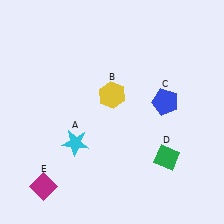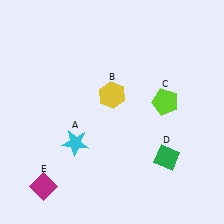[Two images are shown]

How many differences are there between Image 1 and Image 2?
There is 1 difference between the two images.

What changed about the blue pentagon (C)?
In Image 1, C is blue. In Image 2, it changed to lime.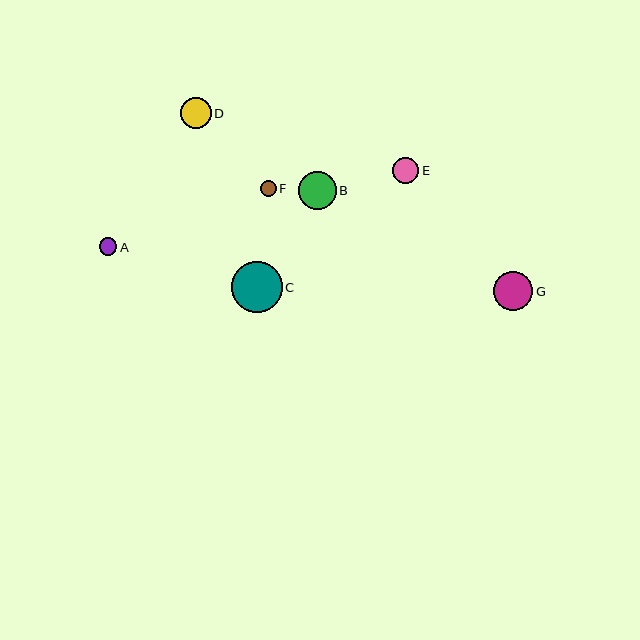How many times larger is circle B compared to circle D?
Circle B is approximately 1.2 times the size of circle D.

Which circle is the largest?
Circle C is the largest with a size of approximately 51 pixels.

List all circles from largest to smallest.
From largest to smallest: C, G, B, D, E, A, F.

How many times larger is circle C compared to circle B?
Circle C is approximately 1.4 times the size of circle B.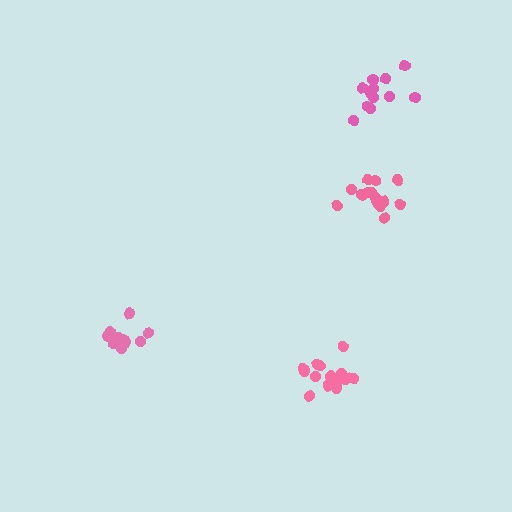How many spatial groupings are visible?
There are 4 spatial groupings.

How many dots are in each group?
Group 1: 16 dots, Group 2: 15 dots, Group 3: 12 dots, Group 4: 11 dots (54 total).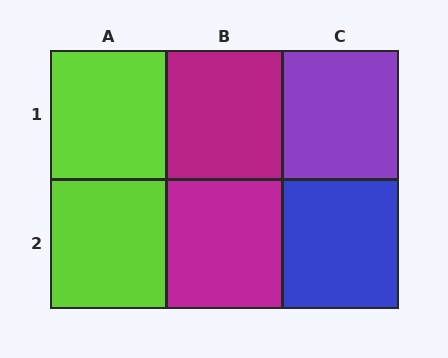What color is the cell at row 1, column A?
Lime.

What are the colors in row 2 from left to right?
Lime, magenta, blue.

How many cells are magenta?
2 cells are magenta.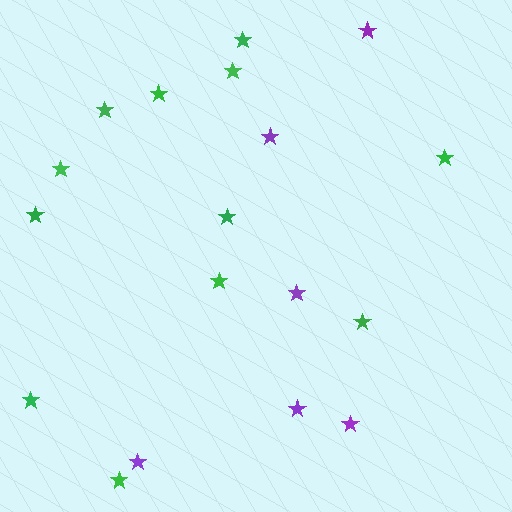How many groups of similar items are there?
There are 2 groups: one group of green stars (12) and one group of purple stars (6).